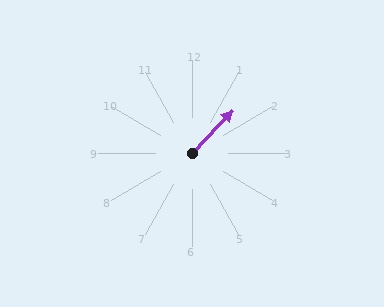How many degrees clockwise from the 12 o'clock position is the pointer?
Approximately 43 degrees.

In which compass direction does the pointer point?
Northeast.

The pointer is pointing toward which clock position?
Roughly 1 o'clock.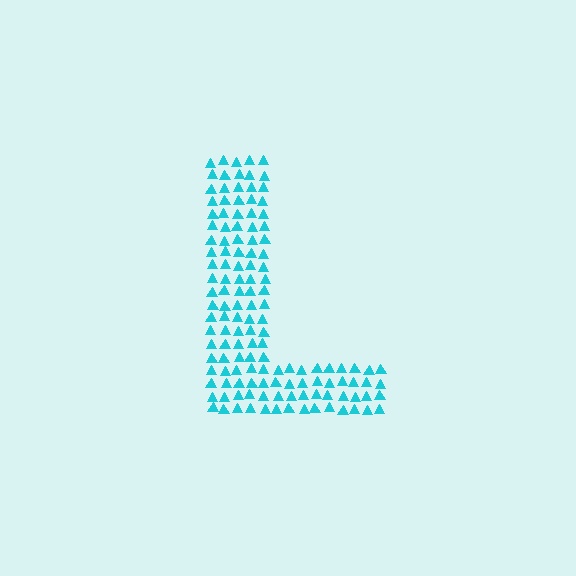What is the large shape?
The large shape is the letter L.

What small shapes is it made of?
It is made of small triangles.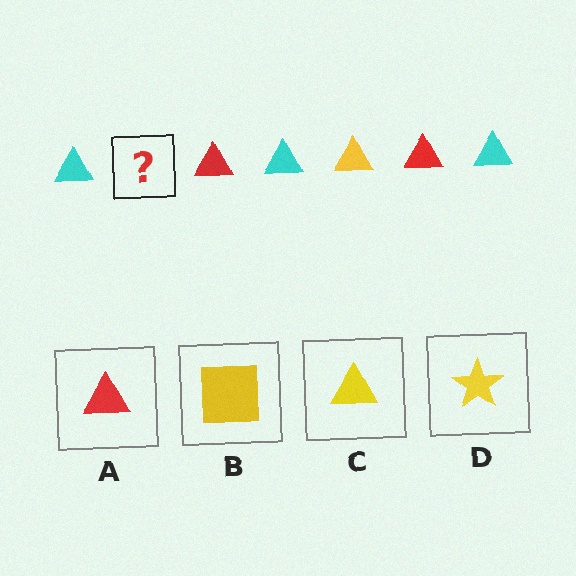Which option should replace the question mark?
Option C.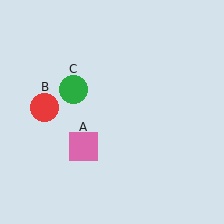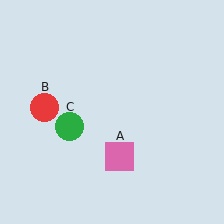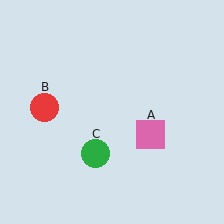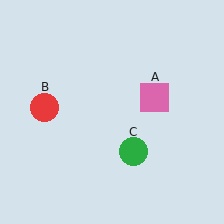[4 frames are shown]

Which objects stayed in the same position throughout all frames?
Red circle (object B) remained stationary.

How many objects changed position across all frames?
2 objects changed position: pink square (object A), green circle (object C).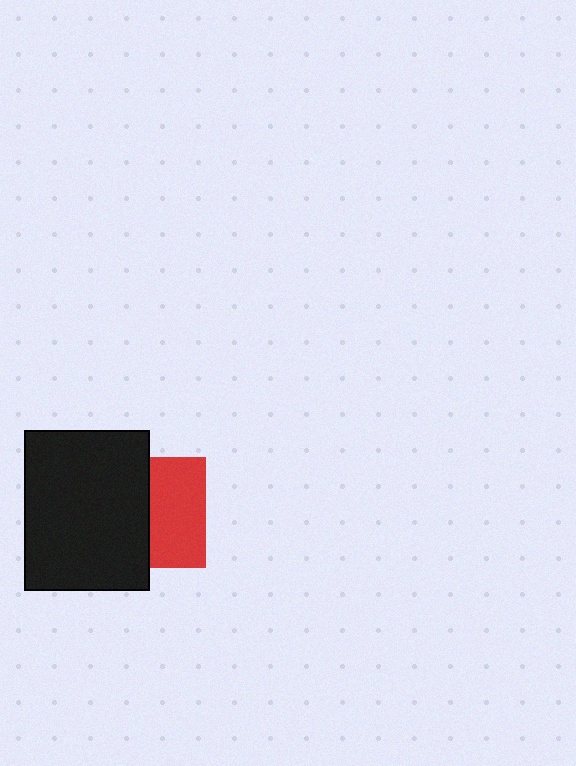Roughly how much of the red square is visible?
About half of it is visible (roughly 51%).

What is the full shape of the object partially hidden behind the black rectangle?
The partially hidden object is a red square.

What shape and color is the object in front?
The object in front is a black rectangle.